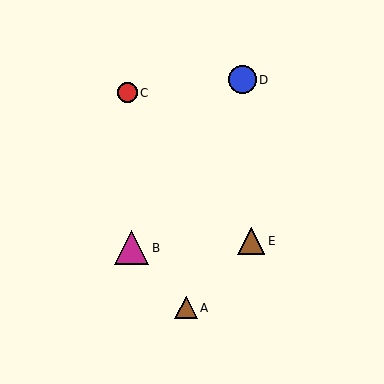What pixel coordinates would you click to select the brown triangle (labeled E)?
Click at (251, 241) to select the brown triangle E.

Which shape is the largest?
The magenta triangle (labeled B) is the largest.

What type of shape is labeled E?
Shape E is a brown triangle.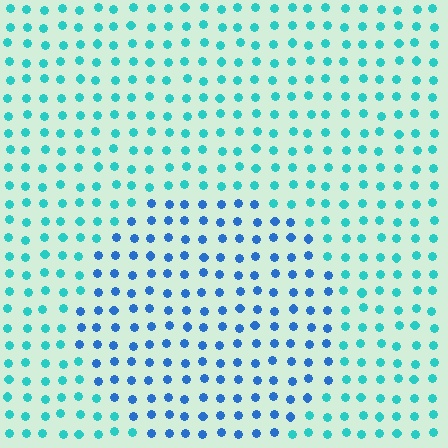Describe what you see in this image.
The image is filled with small cyan elements in a uniform arrangement. A circle-shaped region is visible where the elements are tinted to a slightly different hue, forming a subtle color boundary.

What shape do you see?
I see a circle.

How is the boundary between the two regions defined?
The boundary is defined purely by a slight shift in hue (about 37 degrees). Spacing, size, and orientation are identical on both sides.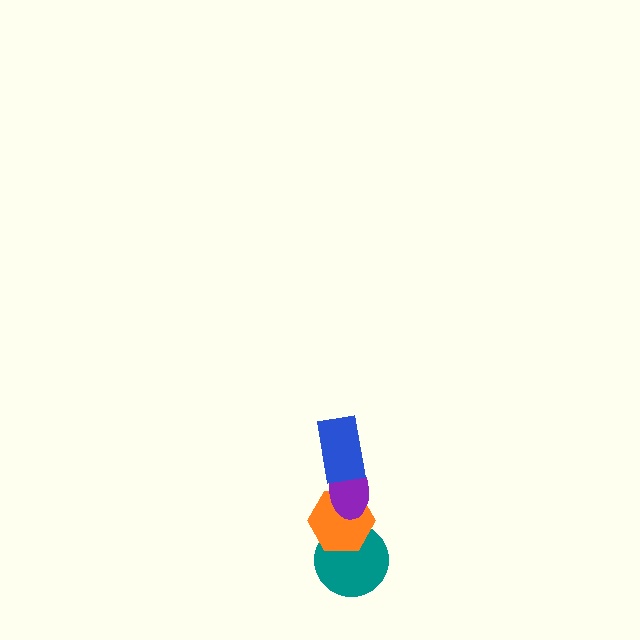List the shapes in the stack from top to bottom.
From top to bottom: the blue rectangle, the purple ellipse, the orange hexagon, the teal circle.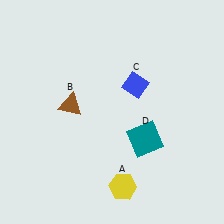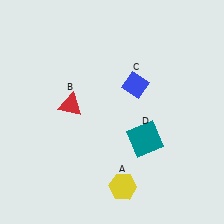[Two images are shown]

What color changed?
The triangle (B) changed from brown in Image 1 to red in Image 2.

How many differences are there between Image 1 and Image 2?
There is 1 difference between the two images.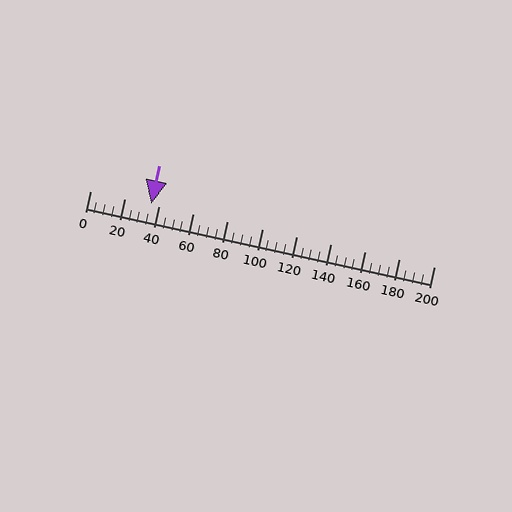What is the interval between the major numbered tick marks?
The major tick marks are spaced 20 units apart.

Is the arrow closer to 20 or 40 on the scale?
The arrow is closer to 40.